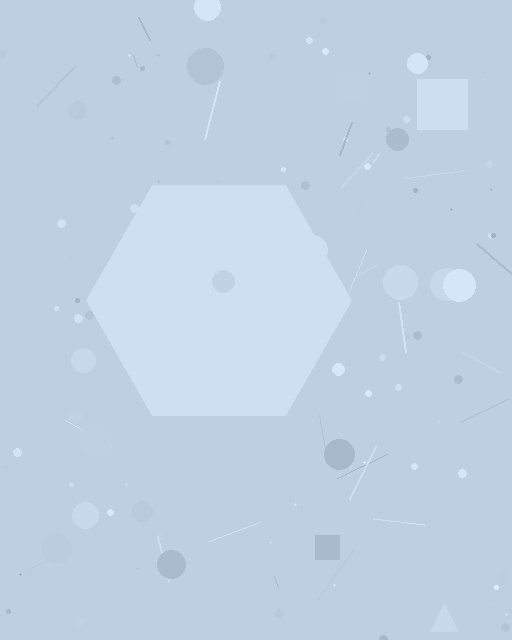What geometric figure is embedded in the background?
A hexagon is embedded in the background.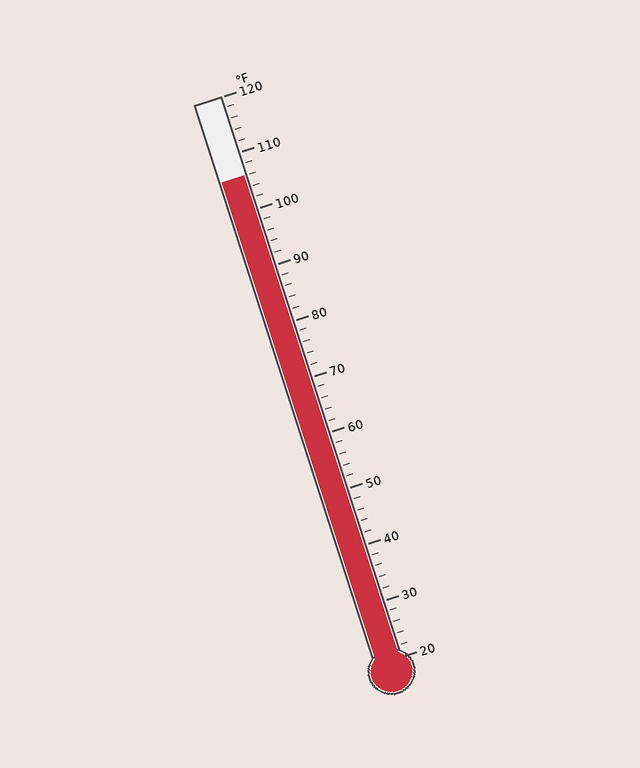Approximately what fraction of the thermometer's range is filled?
The thermometer is filled to approximately 85% of its range.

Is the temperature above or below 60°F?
The temperature is above 60°F.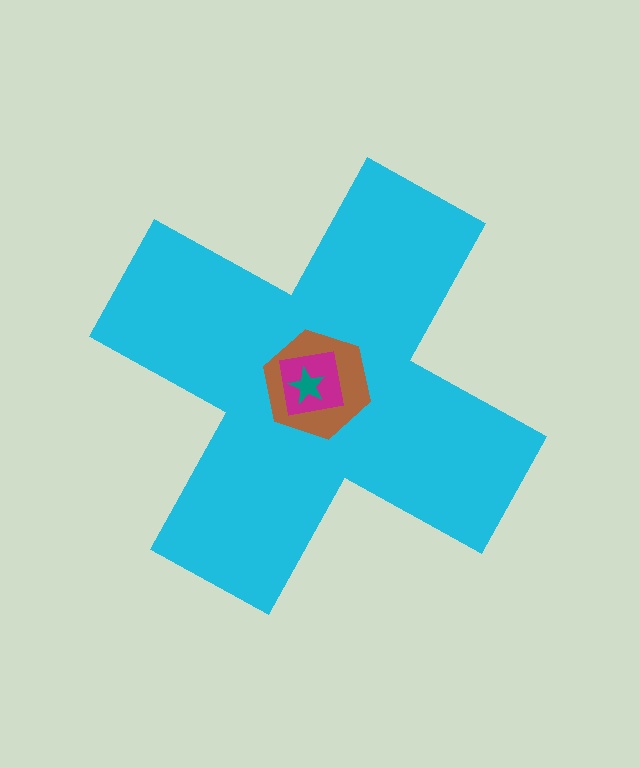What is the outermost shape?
The cyan cross.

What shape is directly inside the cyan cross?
The brown hexagon.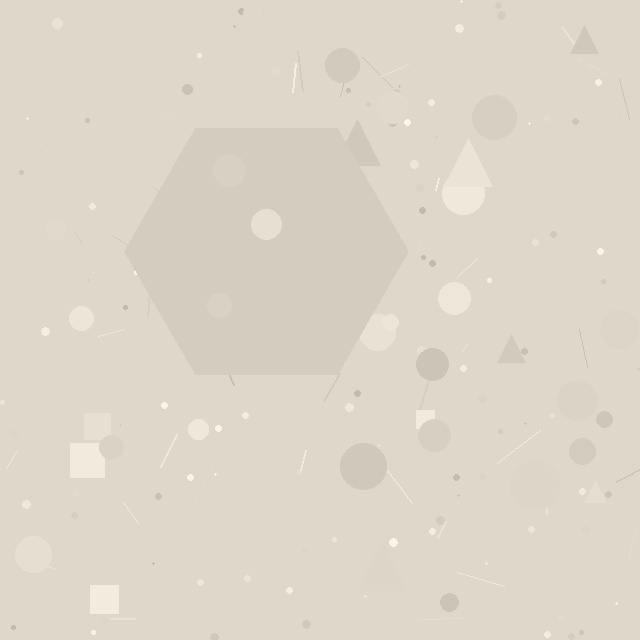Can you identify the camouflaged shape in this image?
The camouflaged shape is a hexagon.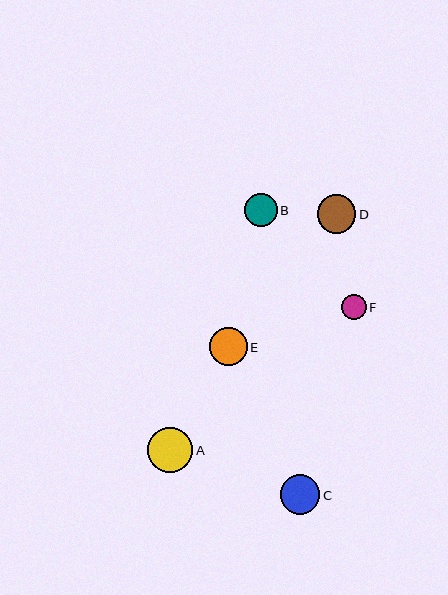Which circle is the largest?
Circle A is the largest with a size of approximately 45 pixels.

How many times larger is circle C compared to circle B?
Circle C is approximately 1.2 times the size of circle B.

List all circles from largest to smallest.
From largest to smallest: A, C, D, E, B, F.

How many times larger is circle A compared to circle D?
Circle A is approximately 1.2 times the size of circle D.